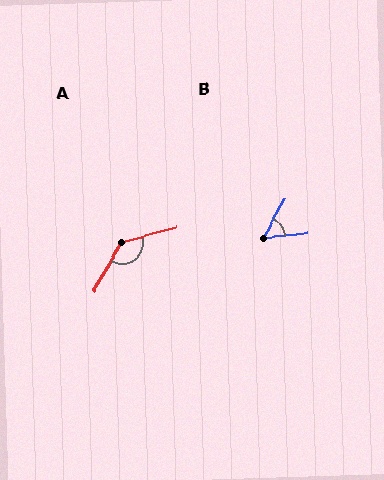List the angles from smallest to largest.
B (55°), A (135°).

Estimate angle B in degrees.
Approximately 55 degrees.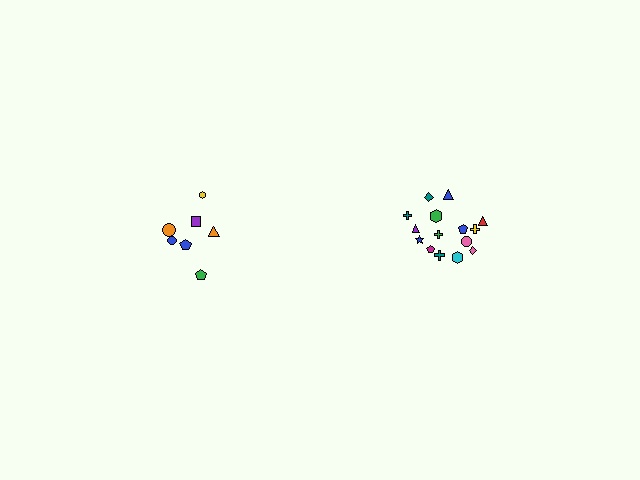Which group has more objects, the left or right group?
The right group.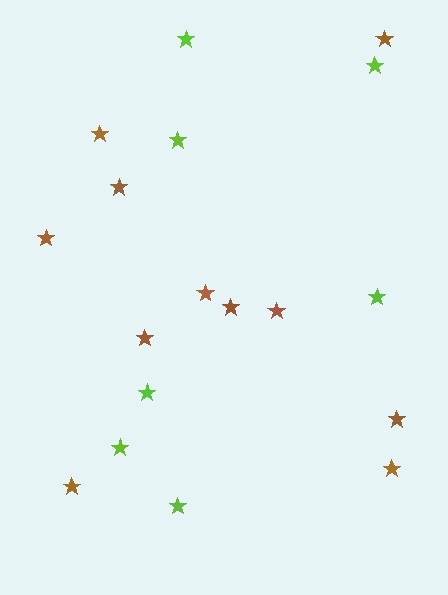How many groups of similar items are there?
There are 2 groups: one group of brown stars (11) and one group of lime stars (7).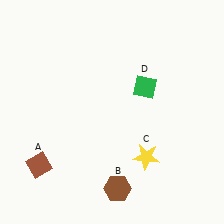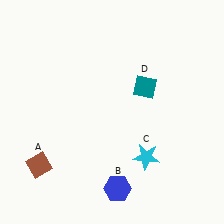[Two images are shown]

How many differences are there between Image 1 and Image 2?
There are 3 differences between the two images.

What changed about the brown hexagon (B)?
In Image 1, B is brown. In Image 2, it changed to blue.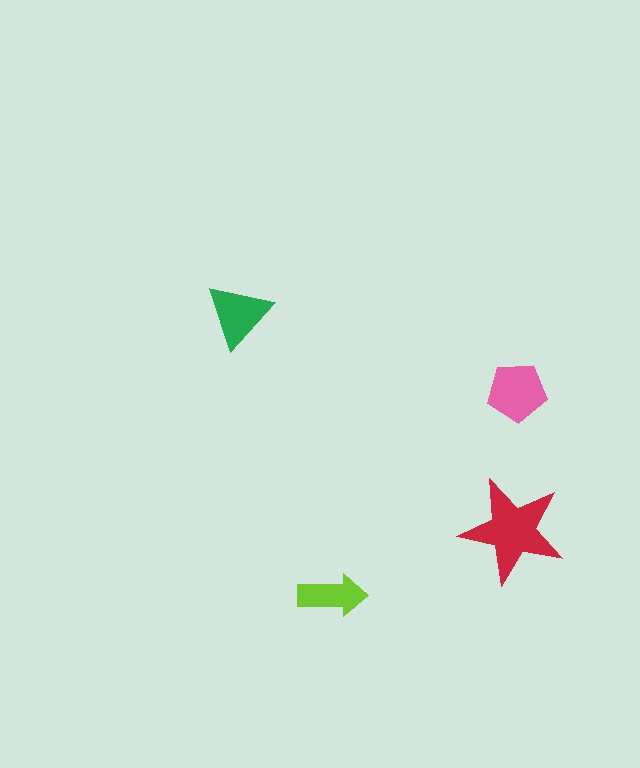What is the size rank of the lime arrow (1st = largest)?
4th.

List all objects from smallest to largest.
The lime arrow, the green triangle, the pink pentagon, the red star.